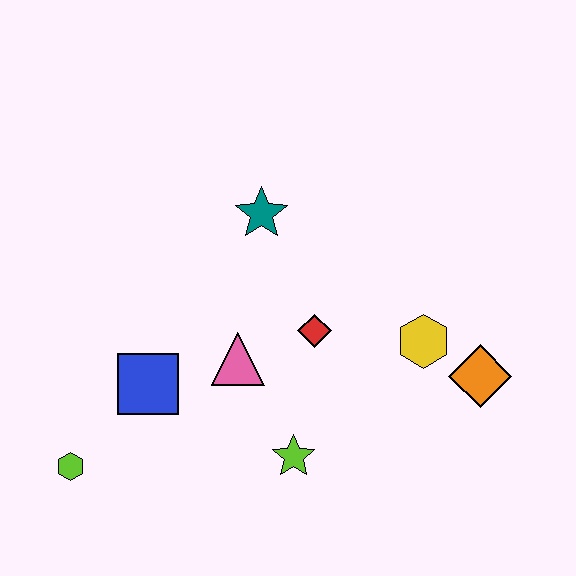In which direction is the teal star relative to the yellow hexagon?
The teal star is to the left of the yellow hexagon.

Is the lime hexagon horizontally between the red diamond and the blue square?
No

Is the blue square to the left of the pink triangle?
Yes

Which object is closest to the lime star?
The pink triangle is closest to the lime star.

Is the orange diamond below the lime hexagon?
No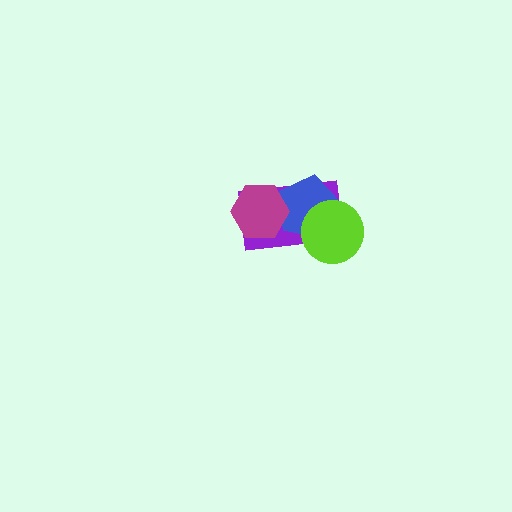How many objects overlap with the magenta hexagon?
2 objects overlap with the magenta hexagon.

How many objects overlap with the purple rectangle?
3 objects overlap with the purple rectangle.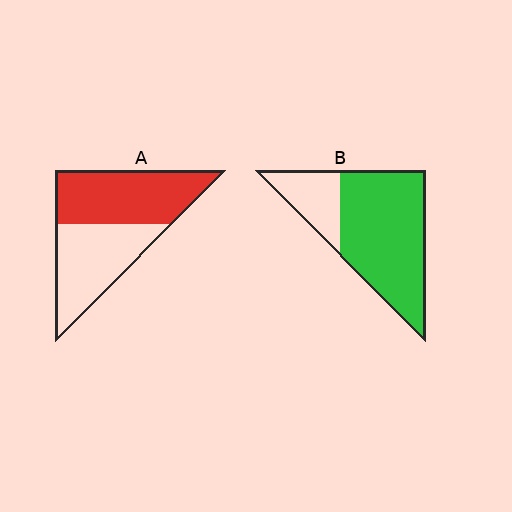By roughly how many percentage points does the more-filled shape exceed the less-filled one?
By roughly 25 percentage points (B over A).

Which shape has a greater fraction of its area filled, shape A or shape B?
Shape B.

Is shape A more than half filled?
Roughly half.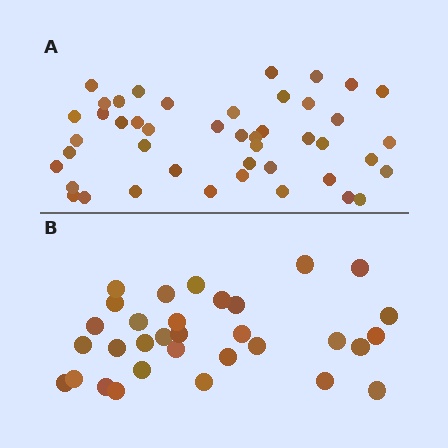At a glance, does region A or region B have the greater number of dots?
Region A (the top region) has more dots.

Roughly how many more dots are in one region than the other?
Region A has approximately 15 more dots than region B.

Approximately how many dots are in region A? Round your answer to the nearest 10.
About 40 dots. (The exact count is 45, which rounds to 40.)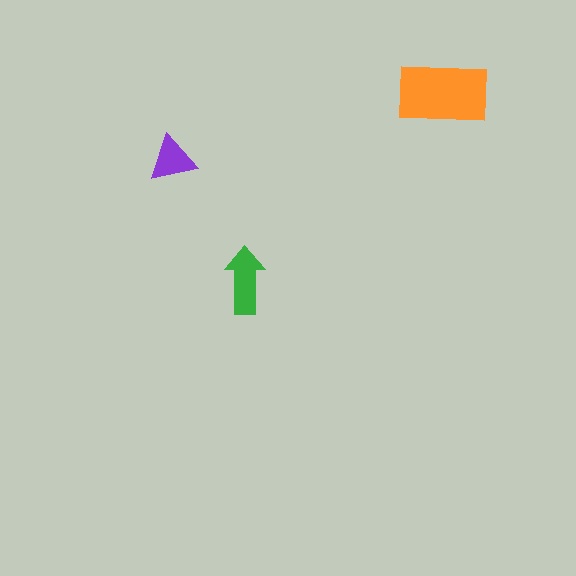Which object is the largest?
The orange rectangle.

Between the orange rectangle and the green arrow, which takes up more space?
The orange rectangle.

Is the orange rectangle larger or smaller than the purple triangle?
Larger.